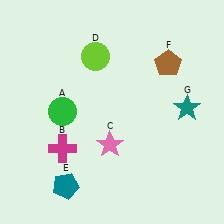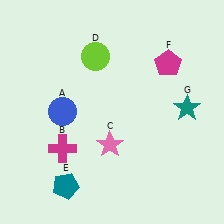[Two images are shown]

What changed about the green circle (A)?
In Image 1, A is green. In Image 2, it changed to blue.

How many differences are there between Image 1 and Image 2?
There are 2 differences between the two images.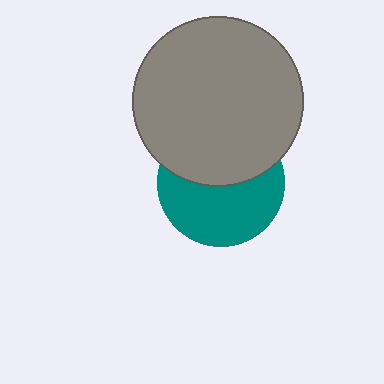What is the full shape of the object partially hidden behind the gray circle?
The partially hidden object is a teal circle.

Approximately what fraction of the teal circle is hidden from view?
Roughly 46% of the teal circle is hidden behind the gray circle.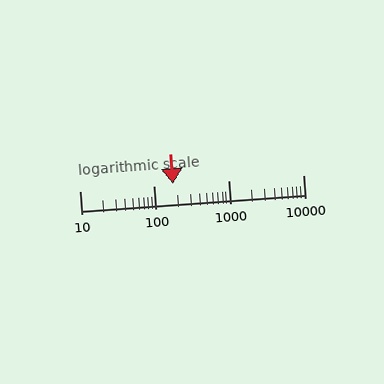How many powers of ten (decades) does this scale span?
The scale spans 3 decades, from 10 to 10000.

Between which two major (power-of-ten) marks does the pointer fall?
The pointer is between 100 and 1000.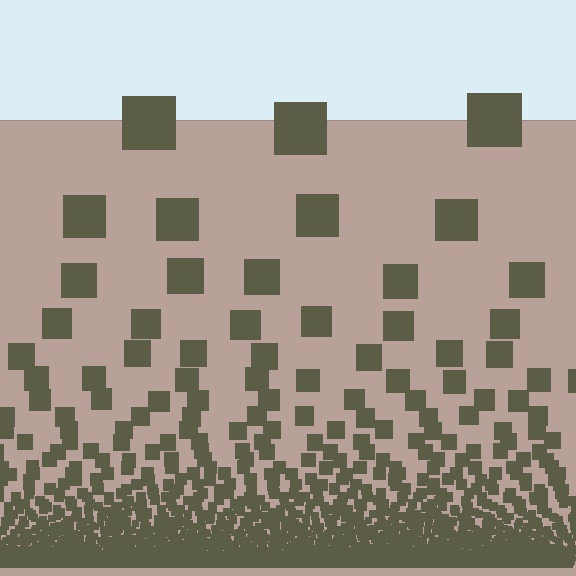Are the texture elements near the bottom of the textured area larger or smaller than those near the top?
Smaller. The gradient is inverted — elements near the bottom are smaller and denser.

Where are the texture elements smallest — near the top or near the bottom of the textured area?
Near the bottom.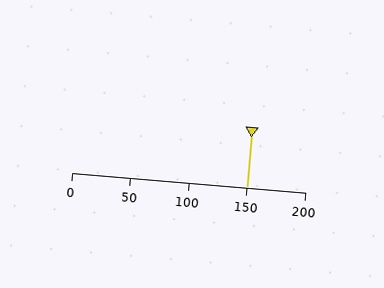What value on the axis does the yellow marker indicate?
The marker indicates approximately 150.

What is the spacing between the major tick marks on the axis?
The major ticks are spaced 50 apart.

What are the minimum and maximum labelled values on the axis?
The axis runs from 0 to 200.